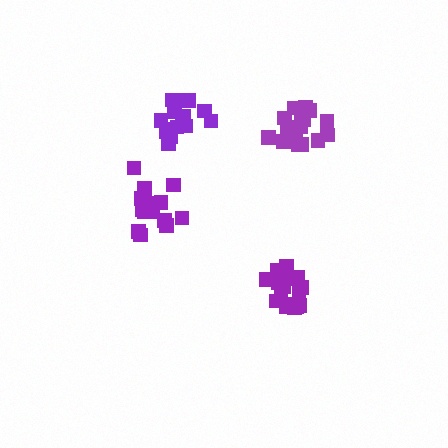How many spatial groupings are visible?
There are 4 spatial groupings.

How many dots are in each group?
Group 1: 18 dots, Group 2: 18 dots, Group 3: 17 dots, Group 4: 16 dots (69 total).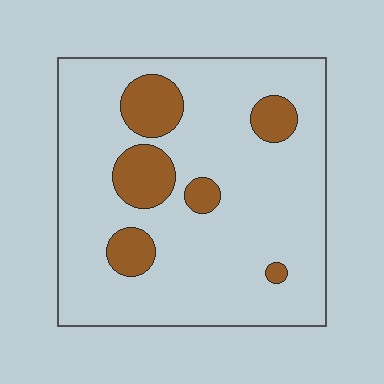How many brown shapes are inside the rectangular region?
6.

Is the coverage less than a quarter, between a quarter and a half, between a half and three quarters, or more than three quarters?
Less than a quarter.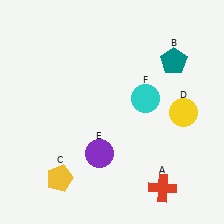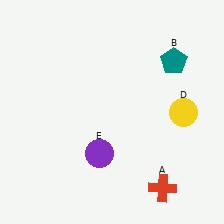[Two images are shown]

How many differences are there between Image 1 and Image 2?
There are 2 differences between the two images.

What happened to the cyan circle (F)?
The cyan circle (F) was removed in Image 2. It was in the top-right area of Image 1.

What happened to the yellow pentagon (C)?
The yellow pentagon (C) was removed in Image 2. It was in the bottom-left area of Image 1.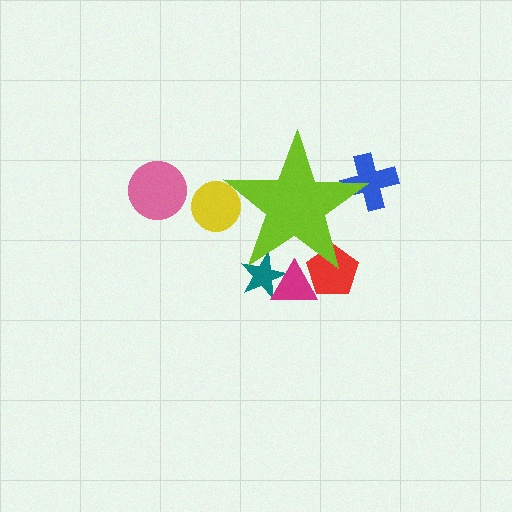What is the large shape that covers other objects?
A lime star.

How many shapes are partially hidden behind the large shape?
5 shapes are partially hidden.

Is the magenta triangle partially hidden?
Yes, the magenta triangle is partially hidden behind the lime star.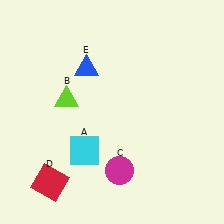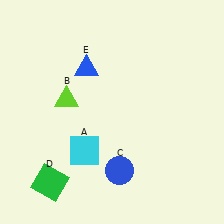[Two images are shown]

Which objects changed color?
C changed from magenta to blue. D changed from red to green.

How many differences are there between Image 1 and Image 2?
There are 2 differences between the two images.